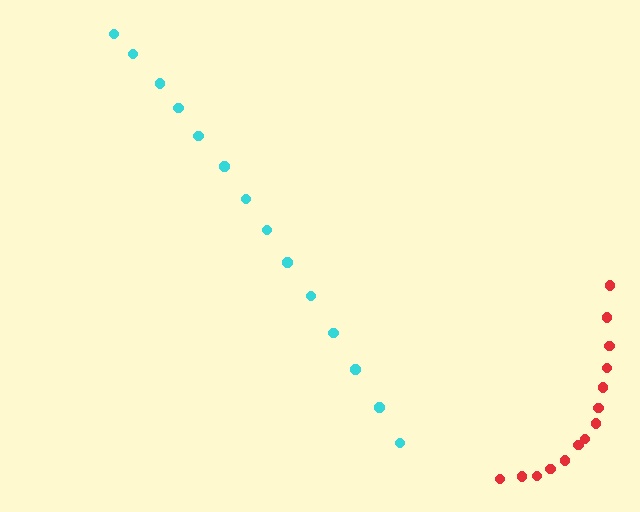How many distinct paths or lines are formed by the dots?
There are 2 distinct paths.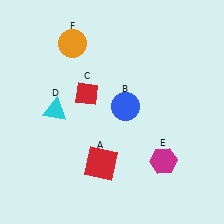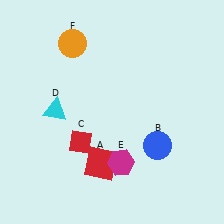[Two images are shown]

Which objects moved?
The objects that moved are: the blue circle (B), the red diamond (C), the magenta hexagon (E).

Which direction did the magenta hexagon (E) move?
The magenta hexagon (E) moved left.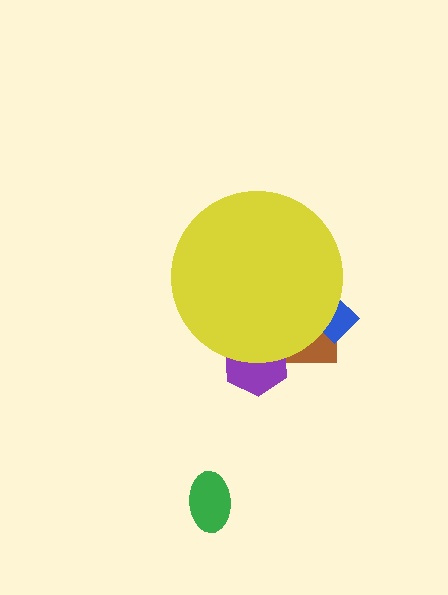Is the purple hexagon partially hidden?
Yes, the purple hexagon is partially hidden behind the yellow circle.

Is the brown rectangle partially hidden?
Yes, the brown rectangle is partially hidden behind the yellow circle.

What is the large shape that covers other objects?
A yellow circle.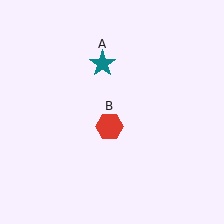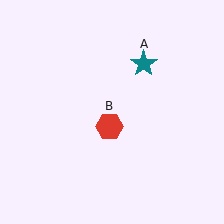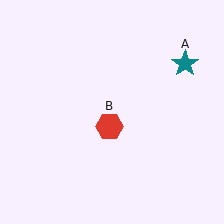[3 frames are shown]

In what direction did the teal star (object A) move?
The teal star (object A) moved right.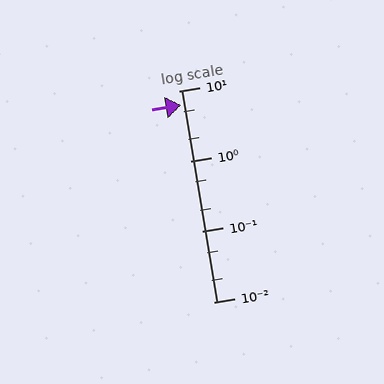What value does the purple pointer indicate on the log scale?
The pointer indicates approximately 6.2.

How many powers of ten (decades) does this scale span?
The scale spans 3 decades, from 0.01 to 10.